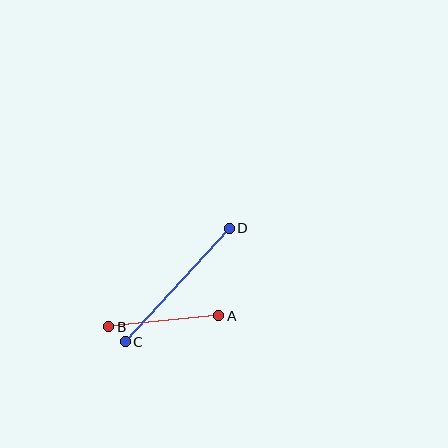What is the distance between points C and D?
The distance is approximately 154 pixels.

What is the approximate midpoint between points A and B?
The midpoint is at approximately (164, 321) pixels.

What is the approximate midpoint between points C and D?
The midpoint is at approximately (177, 285) pixels.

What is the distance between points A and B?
The distance is approximately 111 pixels.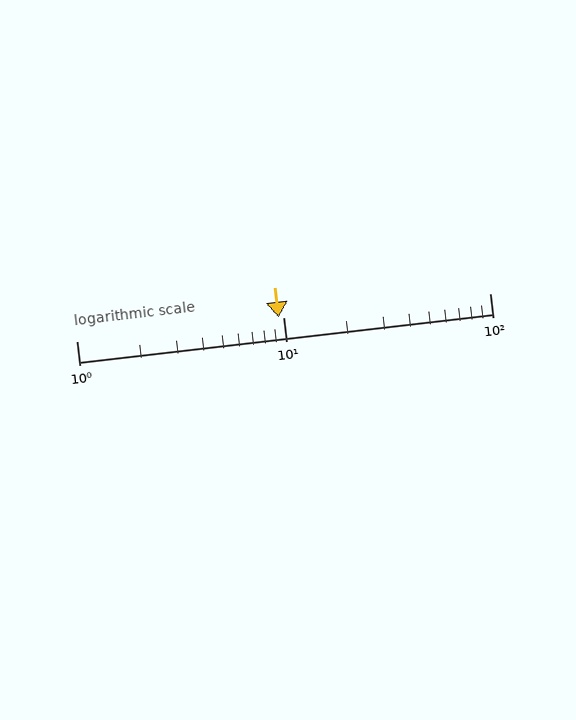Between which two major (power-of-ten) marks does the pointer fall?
The pointer is between 1 and 10.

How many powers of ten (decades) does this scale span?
The scale spans 2 decades, from 1 to 100.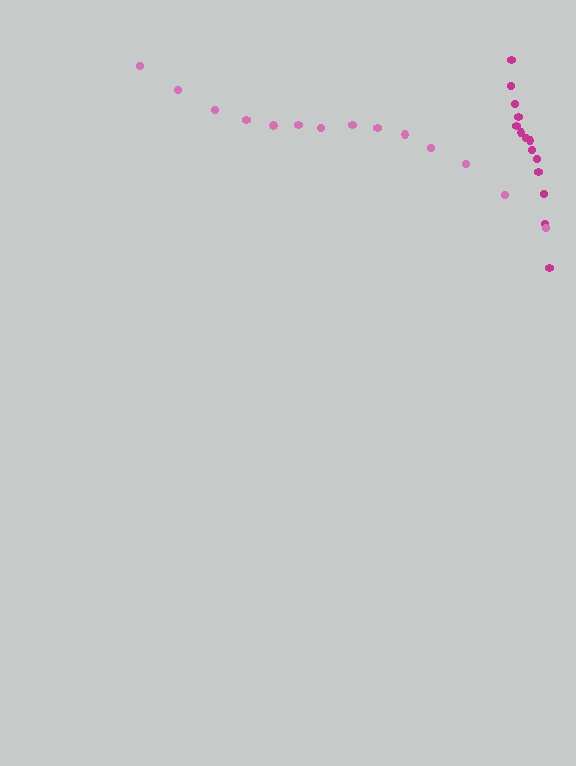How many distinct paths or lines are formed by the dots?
There are 2 distinct paths.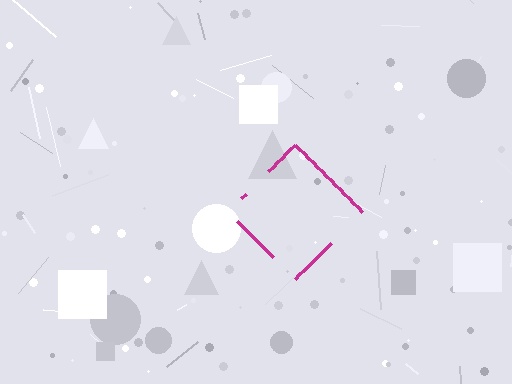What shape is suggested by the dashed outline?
The dashed outline suggests a diamond.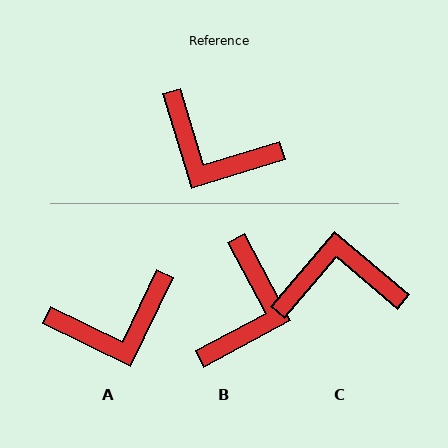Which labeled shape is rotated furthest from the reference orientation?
C, about 147 degrees away.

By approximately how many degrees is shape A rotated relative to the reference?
Approximately 47 degrees counter-clockwise.